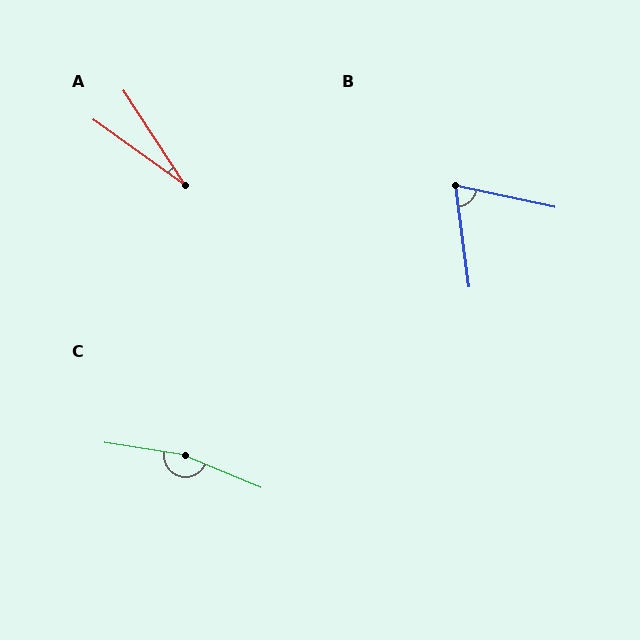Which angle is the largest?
C, at approximately 166 degrees.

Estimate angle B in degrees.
Approximately 70 degrees.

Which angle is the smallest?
A, at approximately 21 degrees.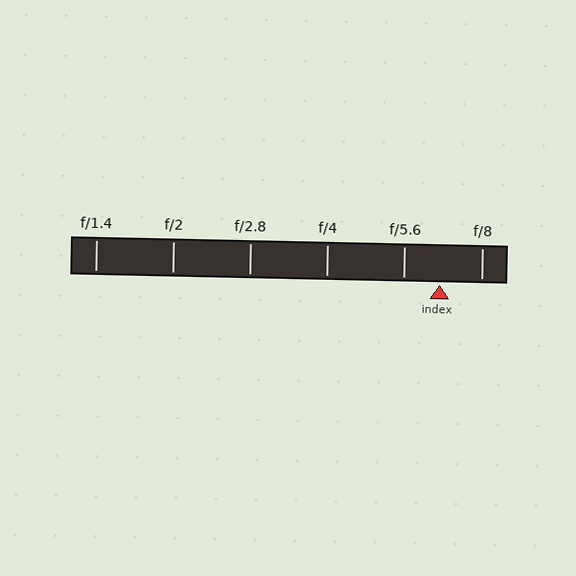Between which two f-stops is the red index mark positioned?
The index mark is between f/5.6 and f/8.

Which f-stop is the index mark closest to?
The index mark is closest to f/5.6.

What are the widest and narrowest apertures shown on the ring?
The widest aperture shown is f/1.4 and the narrowest is f/8.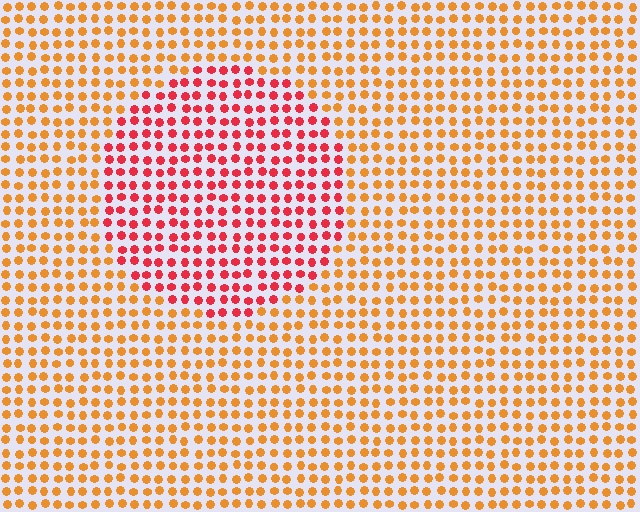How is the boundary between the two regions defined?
The boundary is defined purely by a slight shift in hue (about 39 degrees). Spacing, size, and orientation are identical on both sides.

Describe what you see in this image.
The image is filled with small orange elements in a uniform arrangement. A circle-shaped region is visible where the elements are tinted to a slightly different hue, forming a subtle color boundary.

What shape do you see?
I see a circle.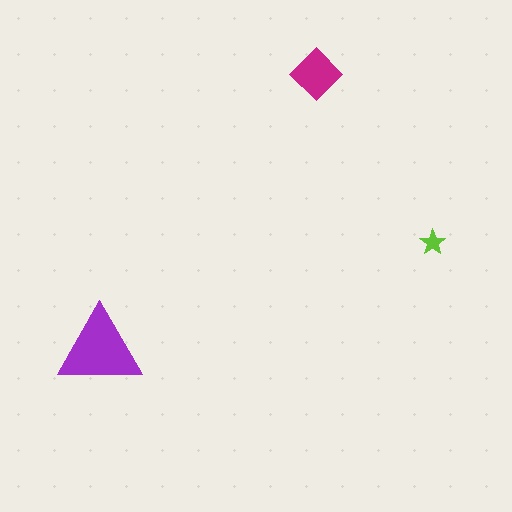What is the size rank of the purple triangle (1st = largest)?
1st.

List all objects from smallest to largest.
The lime star, the magenta diamond, the purple triangle.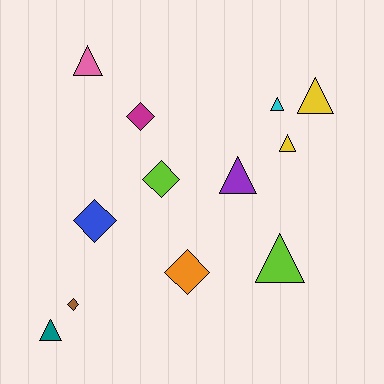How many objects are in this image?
There are 12 objects.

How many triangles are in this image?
There are 7 triangles.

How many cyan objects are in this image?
There is 1 cyan object.